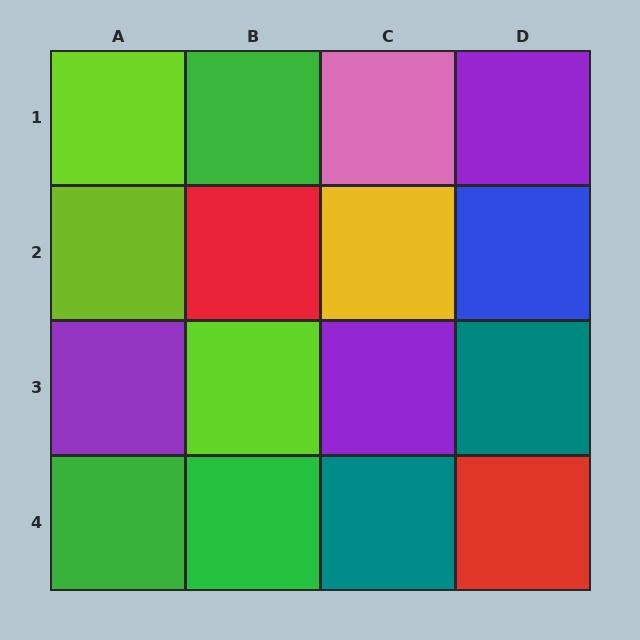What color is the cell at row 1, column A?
Lime.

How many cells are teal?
2 cells are teal.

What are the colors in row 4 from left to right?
Green, green, teal, red.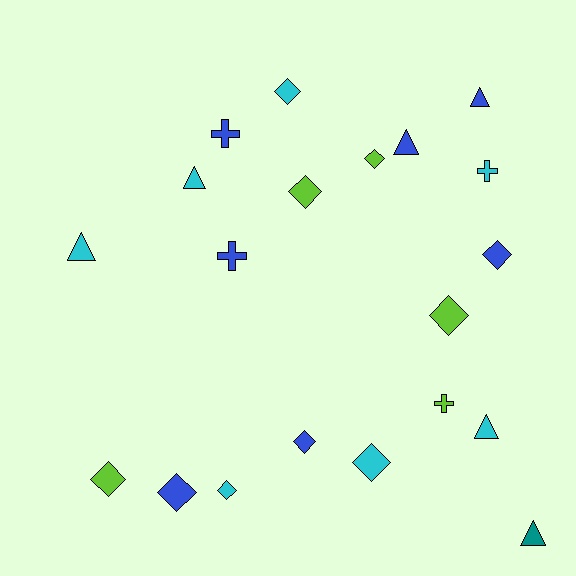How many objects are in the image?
There are 20 objects.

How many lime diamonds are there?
There are 4 lime diamonds.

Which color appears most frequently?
Cyan, with 7 objects.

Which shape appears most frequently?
Diamond, with 10 objects.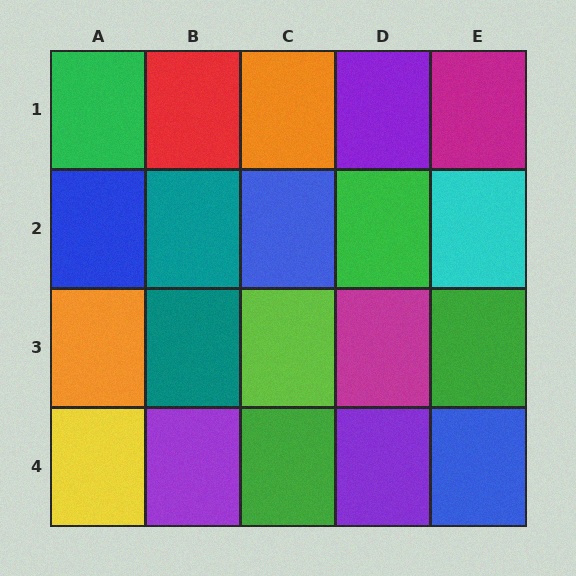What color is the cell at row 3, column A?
Orange.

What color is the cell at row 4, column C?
Green.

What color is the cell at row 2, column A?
Blue.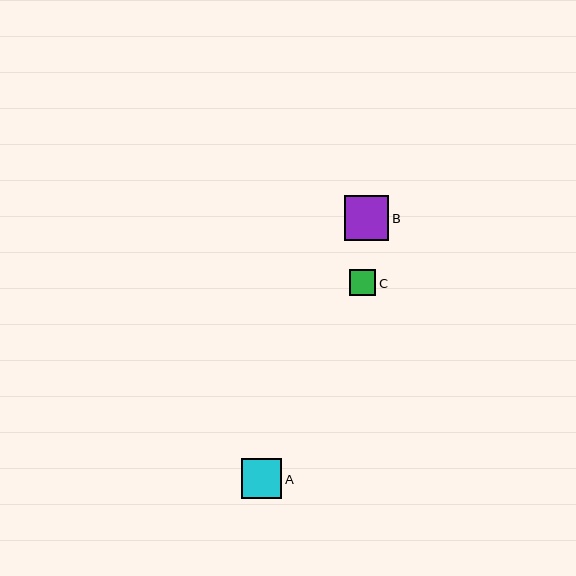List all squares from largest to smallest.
From largest to smallest: B, A, C.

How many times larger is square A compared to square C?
Square A is approximately 1.5 times the size of square C.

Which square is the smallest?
Square C is the smallest with a size of approximately 27 pixels.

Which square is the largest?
Square B is the largest with a size of approximately 45 pixels.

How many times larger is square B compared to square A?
Square B is approximately 1.1 times the size of square A.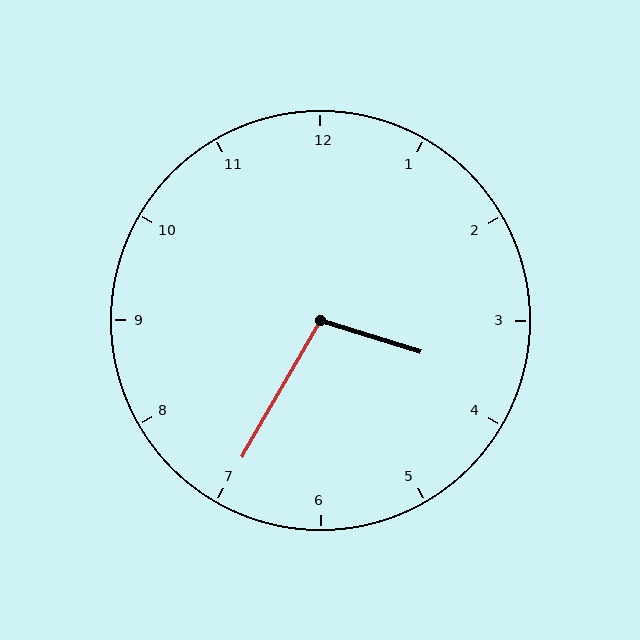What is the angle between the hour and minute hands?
Approximately 102 degrees.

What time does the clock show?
3:35.